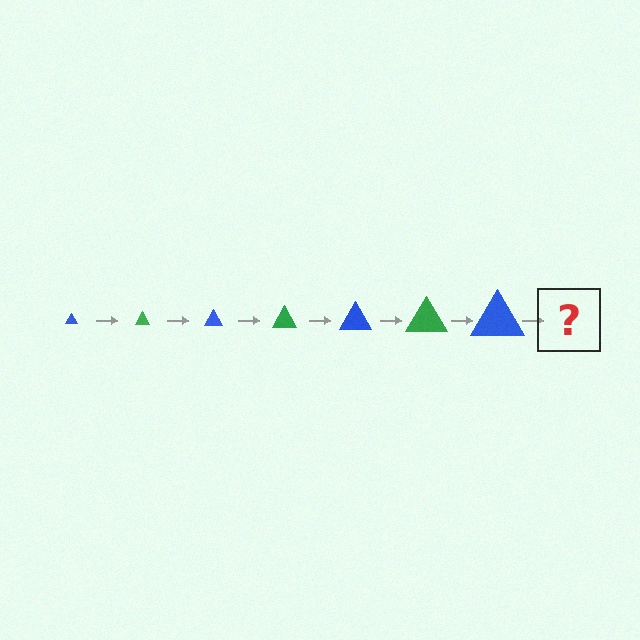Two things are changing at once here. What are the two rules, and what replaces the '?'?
The two rules are that the triangle grows larger each step and the color cycles through blue and green. The '?' should be a green triangle, larger than the previous one.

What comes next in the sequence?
The next element should be a green triangle, larger than the previous one.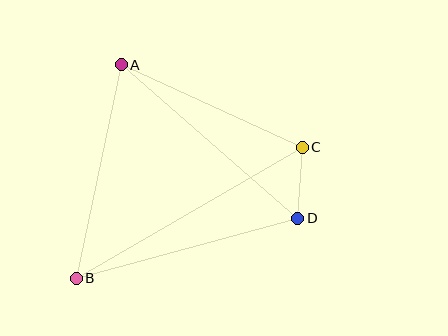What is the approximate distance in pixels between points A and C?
The distance between A and C is approximately 199 pixels.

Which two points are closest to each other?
Points C and D are closest to each other.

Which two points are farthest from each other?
Points B and C are farthest from each other.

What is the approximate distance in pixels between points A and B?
The distance between A and B is approximately 218 pixels.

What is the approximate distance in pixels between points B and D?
The distance between B and D is approximately 230 pixels.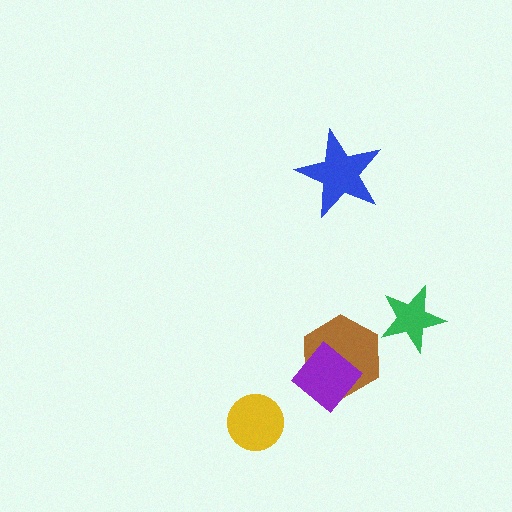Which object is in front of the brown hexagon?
The purple diamond is in front of the brown hexagon.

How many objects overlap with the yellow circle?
0 objects overlap with the yellow circle.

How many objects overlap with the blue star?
0 objects overlap with the blue star.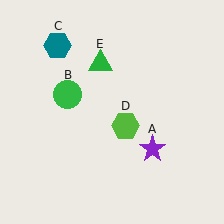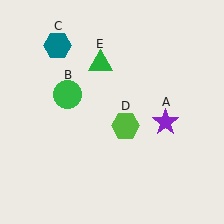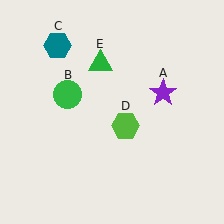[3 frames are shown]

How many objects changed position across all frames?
1 object changed position: purple star (object A).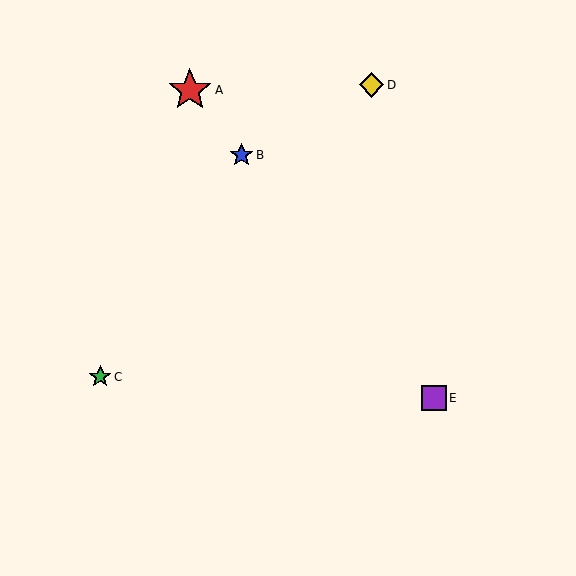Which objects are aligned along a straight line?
Objects A, B, E are aligned along a straight line.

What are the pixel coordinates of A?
Object A is at (190, 90).